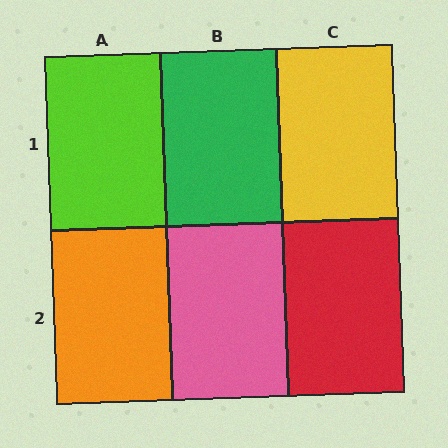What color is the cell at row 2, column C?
Red.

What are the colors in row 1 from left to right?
Lime, green, yellow.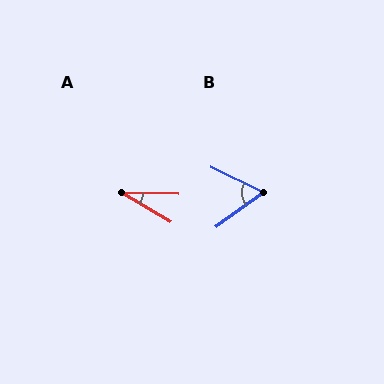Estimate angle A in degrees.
Approximately 29 degrees.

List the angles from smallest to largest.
A (29°), B (62°).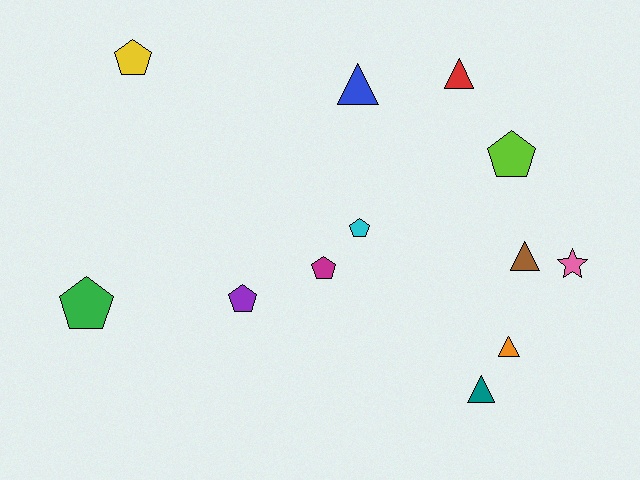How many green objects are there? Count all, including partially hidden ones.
There is 1 green object.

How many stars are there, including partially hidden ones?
There is 1 star.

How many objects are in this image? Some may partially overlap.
There are 12 objects.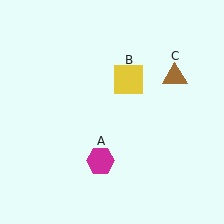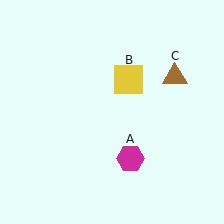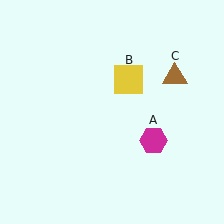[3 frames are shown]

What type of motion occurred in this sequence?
The magenta hexagon (object A) rotated counterclockwise around the center of the scene.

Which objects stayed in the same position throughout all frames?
Yellow square (object B) and brown triangle (object C) remained stationary.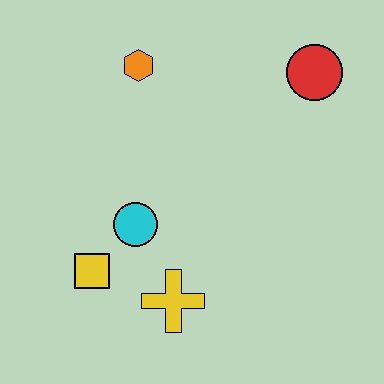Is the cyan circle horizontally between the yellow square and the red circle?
Yes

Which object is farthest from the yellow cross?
The red circle is farthest from the yellow cross.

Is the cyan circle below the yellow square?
No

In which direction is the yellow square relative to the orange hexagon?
The yellow square is below the orange hexagon.